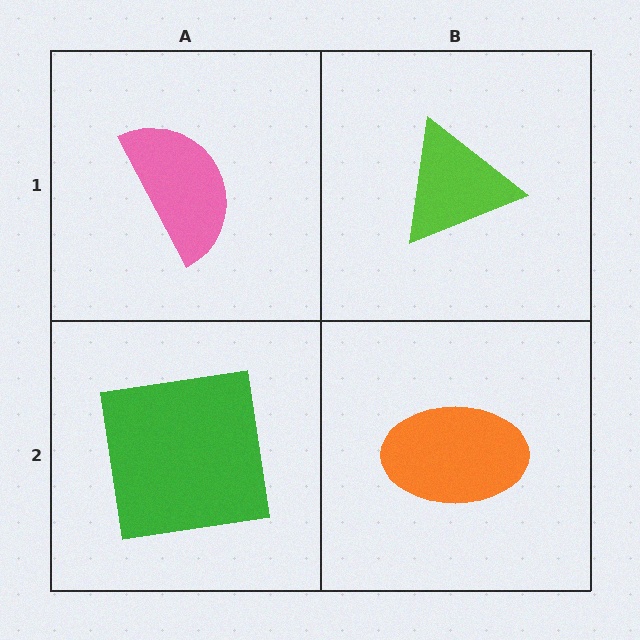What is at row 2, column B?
An orange ellipse.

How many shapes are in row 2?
2 shapes.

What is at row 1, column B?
A lime triangle.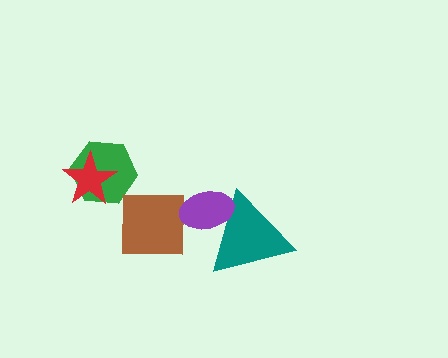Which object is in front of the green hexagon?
The red star is in front of the green hexagon.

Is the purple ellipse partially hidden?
No, no other shape covers it.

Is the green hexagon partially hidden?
Yes, it is partially covered by another shape.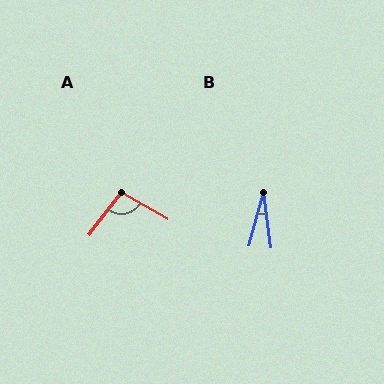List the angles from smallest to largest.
B (23°), A (98°).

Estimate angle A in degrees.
Approximately 98 degrees.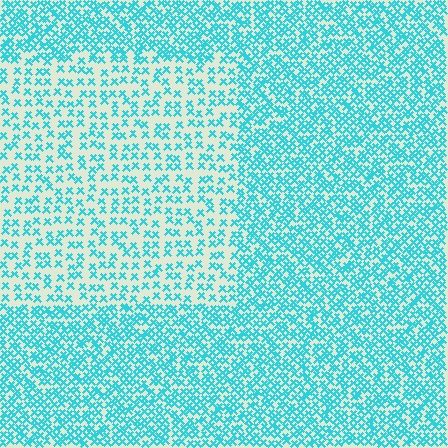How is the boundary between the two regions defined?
The boundary is defined by a change in element density (approximately 2.1x ratio). All elements are the same color, size, and shape.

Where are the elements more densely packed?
The elements are more densely packed outside the rectangle boundary.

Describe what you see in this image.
The image contains small cyan elements arranged at two different densities. A rectangle-shaped region is visible where the elements are less densely packed than the surrounding area.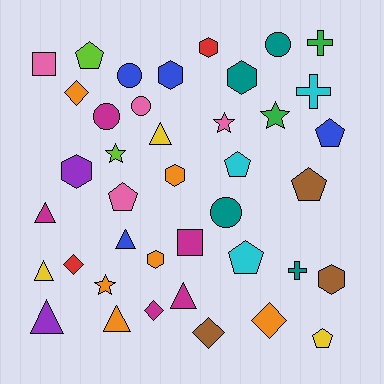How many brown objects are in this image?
There are 3 brown objects.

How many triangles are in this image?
There are 7 triangles.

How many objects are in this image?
There are 40 objects.